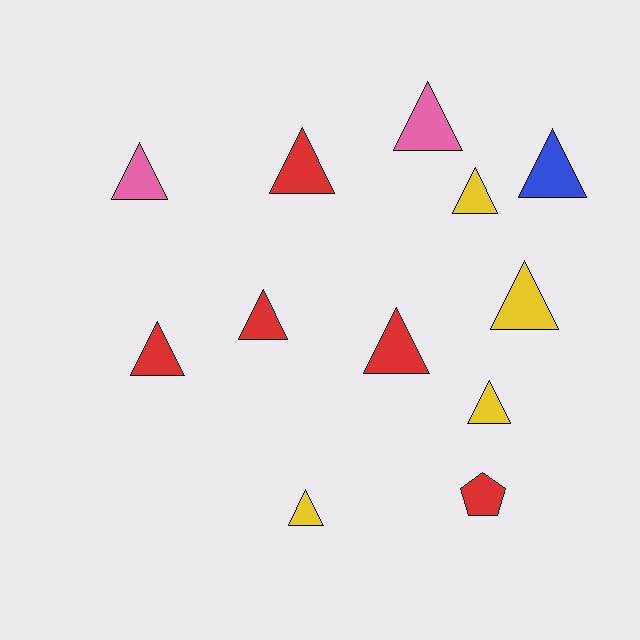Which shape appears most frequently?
Triangle, with 11 objects.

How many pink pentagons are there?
There are no pink pentagons.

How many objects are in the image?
There are 12 objects.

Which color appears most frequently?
Red, with 5 objects.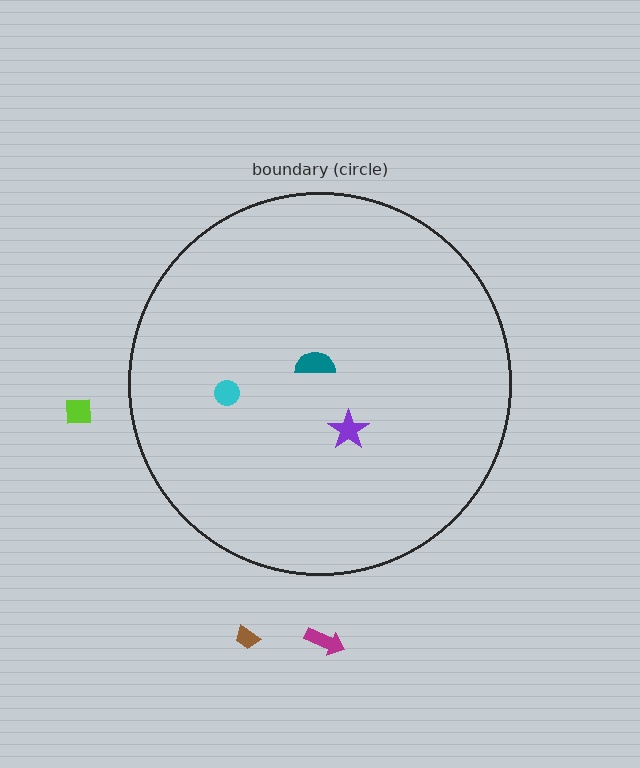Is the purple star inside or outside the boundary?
Inside.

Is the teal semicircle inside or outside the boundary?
Inside.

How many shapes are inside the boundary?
3 inside, 3 outside.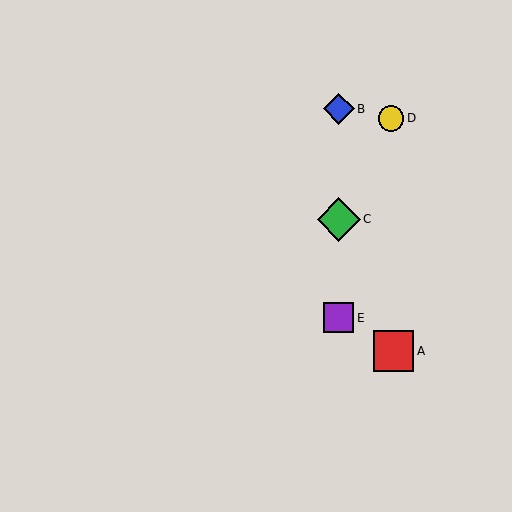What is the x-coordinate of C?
Object C is at x≈339.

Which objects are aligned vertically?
Objects B, C, E are aligned vertically.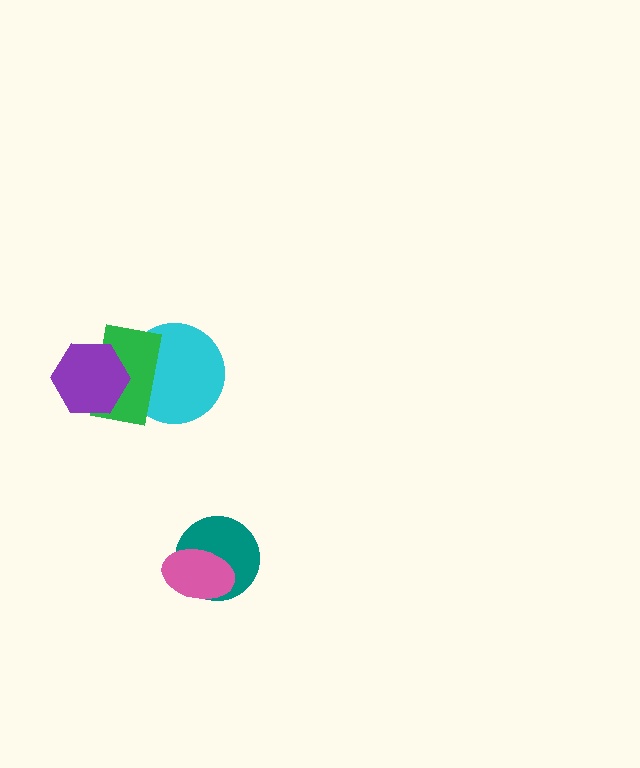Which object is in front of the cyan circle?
The green rectangle is in front of the cyan circle.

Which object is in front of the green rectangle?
The purple hexagon is in front of the green rectangle.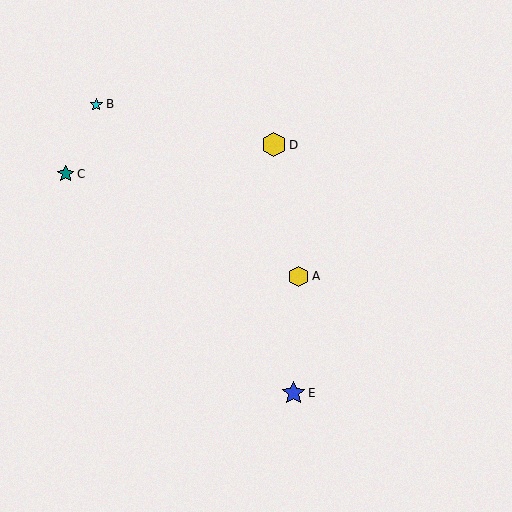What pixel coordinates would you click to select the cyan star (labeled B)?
Click at (96, 104) to select the cyan star B.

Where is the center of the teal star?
The center of the teal star is at (66, 174).